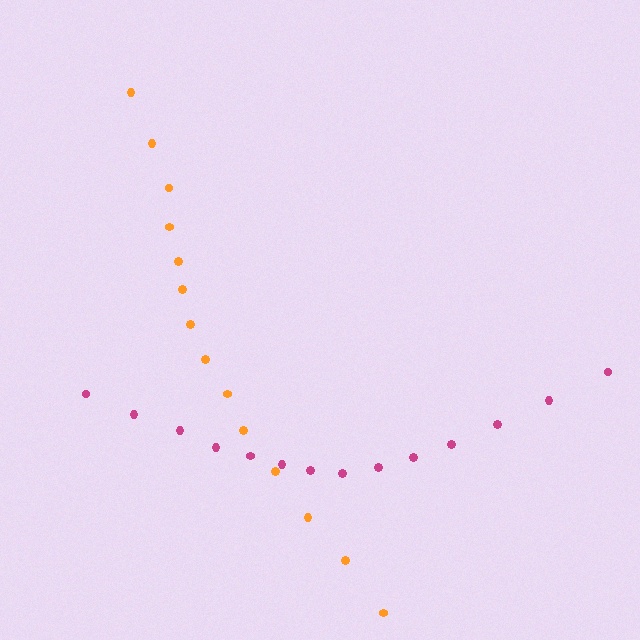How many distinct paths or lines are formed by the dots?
There are 2 distinct paths.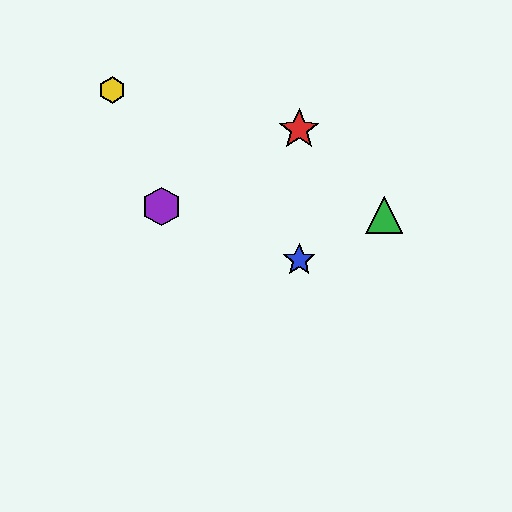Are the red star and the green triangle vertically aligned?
No, the red star is at x≈299 and the green triangle is at x≈384.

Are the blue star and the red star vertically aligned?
Yes, both are at x≈299.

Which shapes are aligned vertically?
The red star, the blue star are aligned vertically.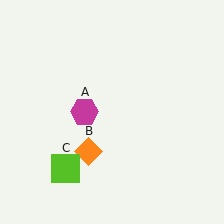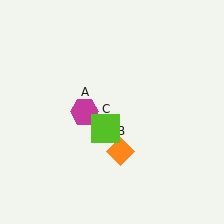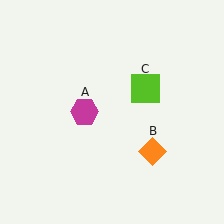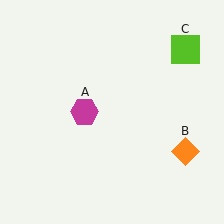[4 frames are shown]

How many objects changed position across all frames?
2 objects changed position: orange diamond (object B), lime square (object C).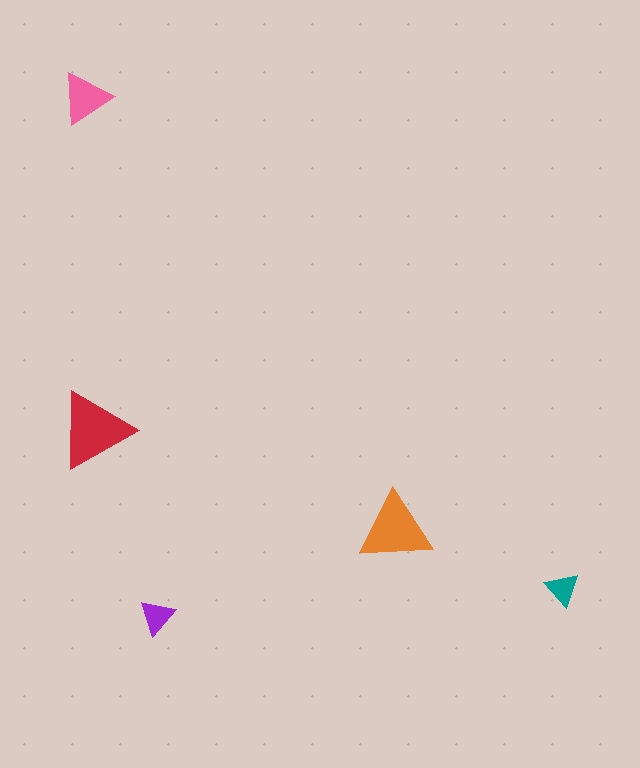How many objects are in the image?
There are 5 objects in the image.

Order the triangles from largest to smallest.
the red one, the orange one, the pink one, the purple one, the teal one.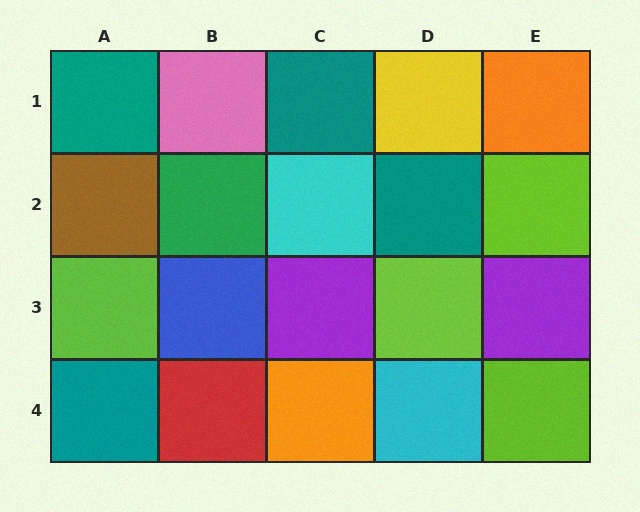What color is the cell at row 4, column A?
Teal.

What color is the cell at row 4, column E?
Lime.